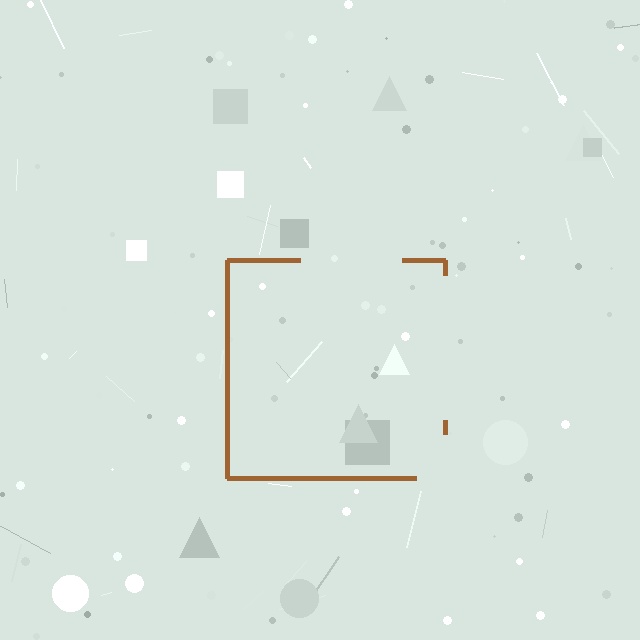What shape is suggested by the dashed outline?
The dashed outline suggests a square.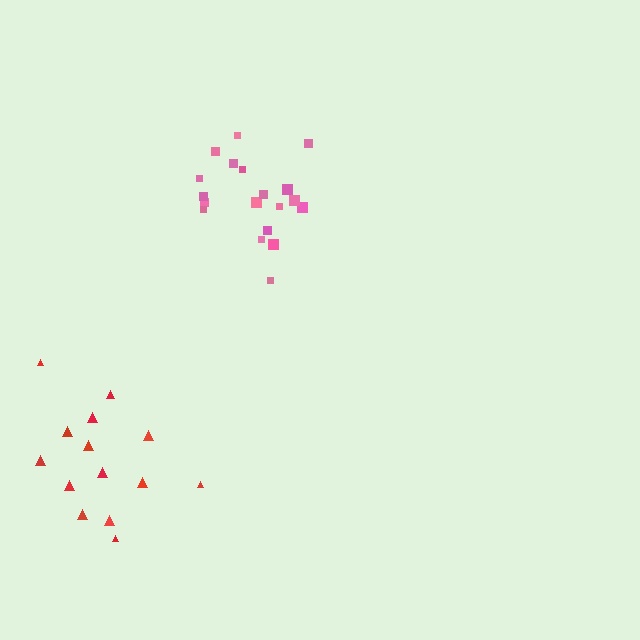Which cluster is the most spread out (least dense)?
Red.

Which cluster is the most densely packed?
Pink.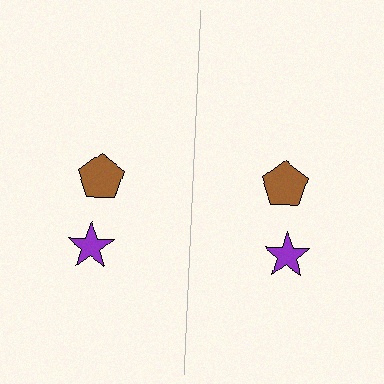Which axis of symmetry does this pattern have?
The pattern has a vertical axis of symmetry running through the center of the image.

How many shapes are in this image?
There are 4 shapes in this image.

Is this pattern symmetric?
Yes, this pattern has bilateral (reflection) symmetry.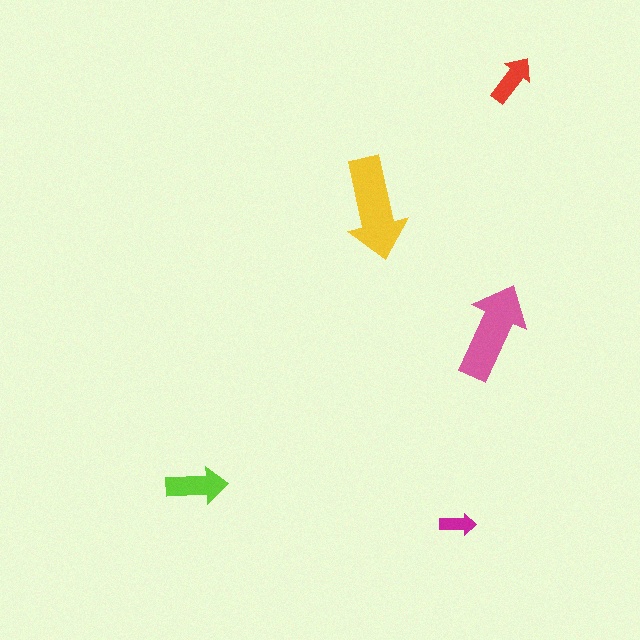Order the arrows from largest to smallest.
the yellow one, the pink one, the lime one, the red one, the magenta one.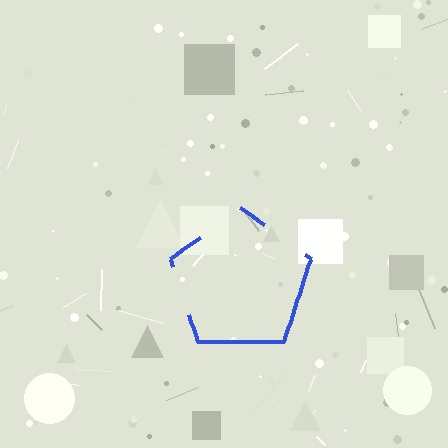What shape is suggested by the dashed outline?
The dashed outline suggests a pentagon.